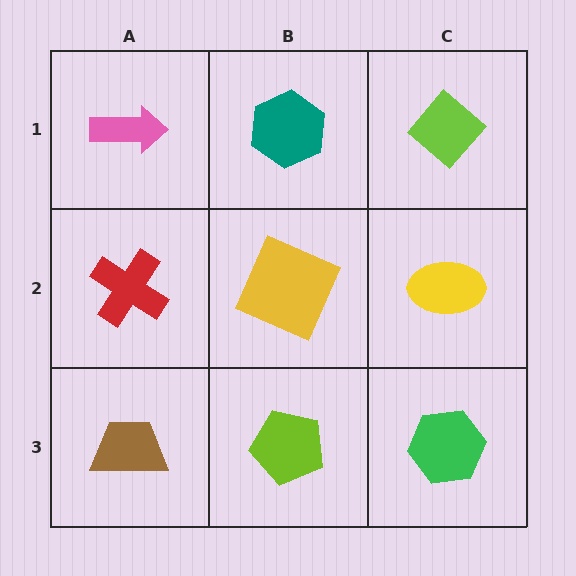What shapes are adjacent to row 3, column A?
A red cross (row 2, column A), a lime pentagon (row 3, column B).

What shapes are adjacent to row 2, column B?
A teal hexagon (row 1, column B), a lime pentagon (row 3, column B), a red cross (row 2, column A), a yellow ellipse (row 2, column C).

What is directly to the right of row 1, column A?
A teal hexagon.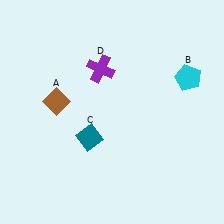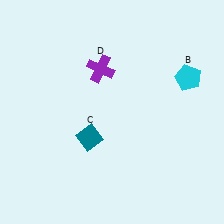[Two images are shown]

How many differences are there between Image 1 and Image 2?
There is 1 difference between the two images.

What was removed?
The brown diamond (A) was removed in Image 2.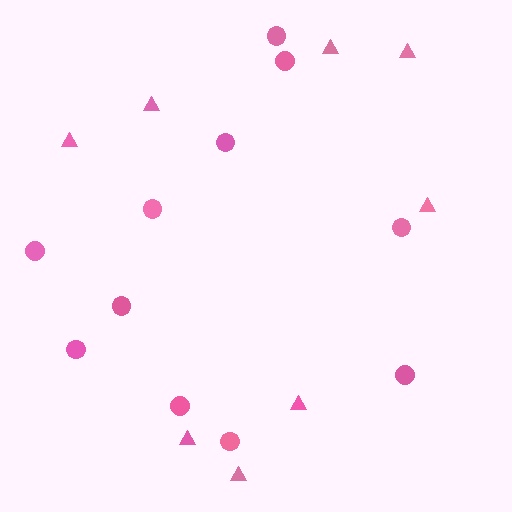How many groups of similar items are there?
There are 2 groups: one group of circles (11) and one group of triangles (8).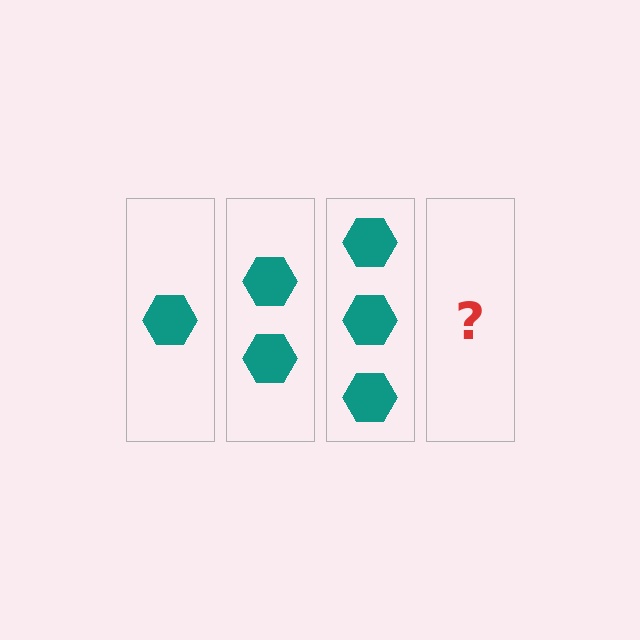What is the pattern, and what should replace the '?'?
The pattern is that each step adds one more hexagon. The '?' should be 4 hexagons.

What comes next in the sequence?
The next element should be 4 hexagons.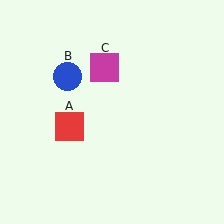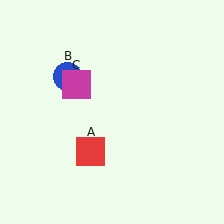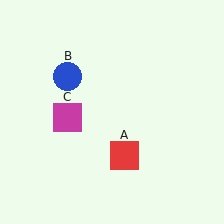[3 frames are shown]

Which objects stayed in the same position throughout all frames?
Blue circle (object B) remained stationary.